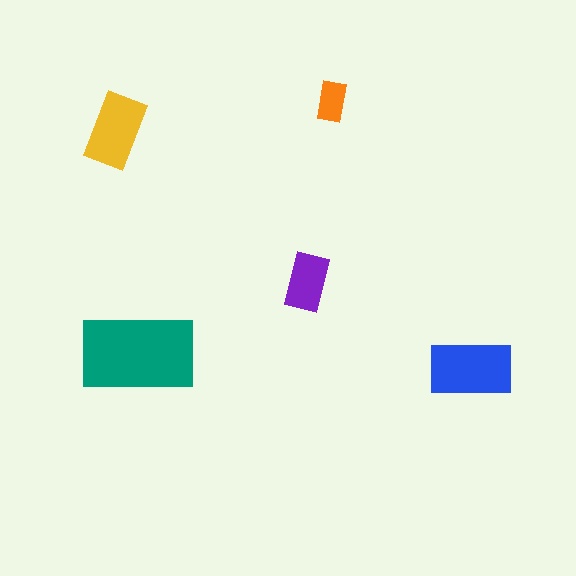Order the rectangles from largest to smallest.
the teal one, the blue one, the yellow one, the purple one, the orange one.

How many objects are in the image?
There are 5 objects in the image.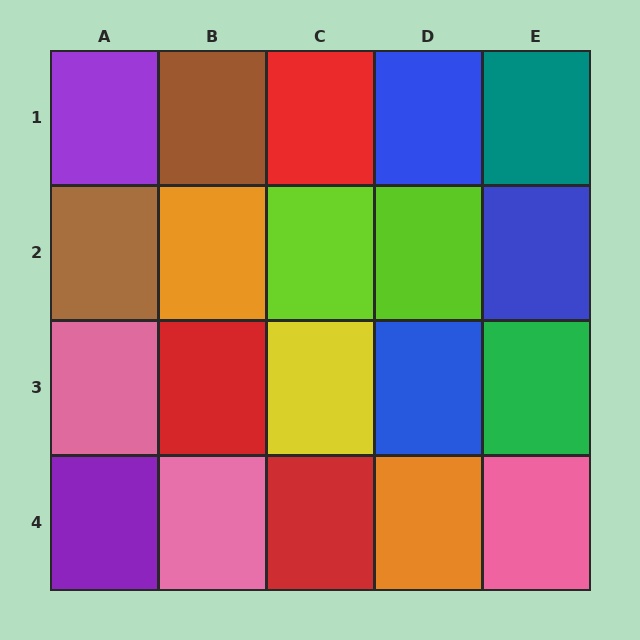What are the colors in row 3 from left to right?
Pink, red, yellow, blue, green.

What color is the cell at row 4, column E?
Pink.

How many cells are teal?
1 cell is teal.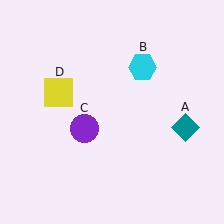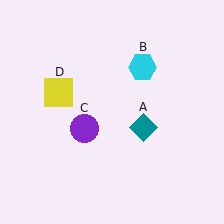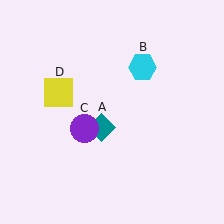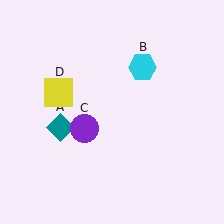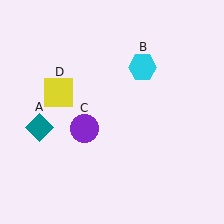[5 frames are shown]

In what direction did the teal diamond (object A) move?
The teal diamond (object A) moved left.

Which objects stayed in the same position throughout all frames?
Cyan hexagon (object B) and purple circle (object C) and yellow square (object D) remained stationary.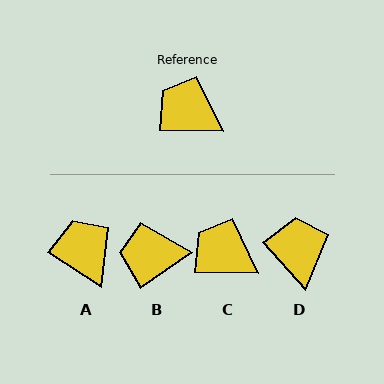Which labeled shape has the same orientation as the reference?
C.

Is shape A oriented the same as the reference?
No, it is off by about 32 degrees.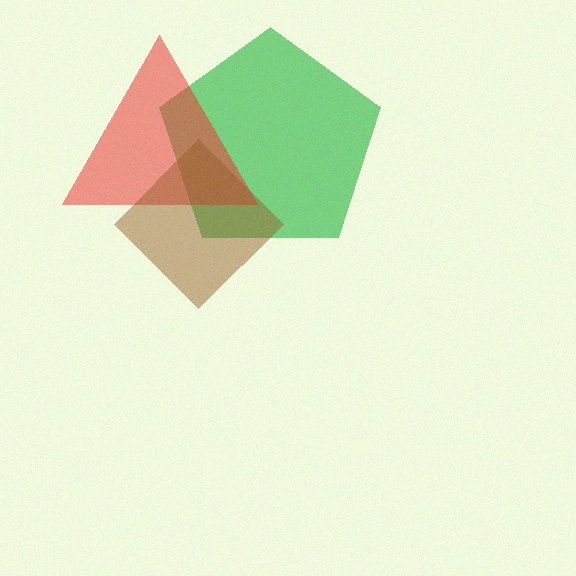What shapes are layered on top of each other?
The layered shapes are: a green pentagon, a red triangle, a brown diamond.